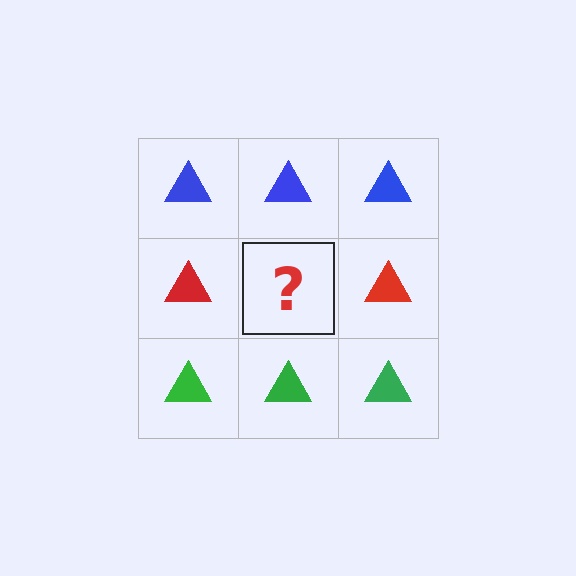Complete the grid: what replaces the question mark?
The question mark should be replaced with a red triangle.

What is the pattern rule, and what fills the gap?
The rule is that each row has a consistent color. The gap should be filled with a red triangle.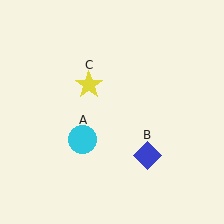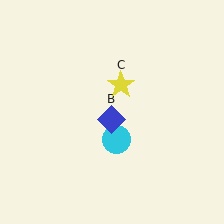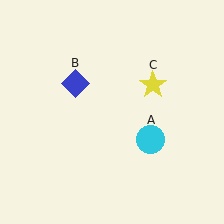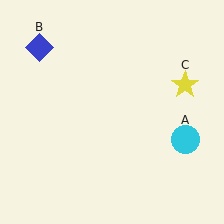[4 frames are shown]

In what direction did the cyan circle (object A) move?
The cyan circle (object A) moved right.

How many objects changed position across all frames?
3 objects changed position: cyan circle (object A), blue diamond (object B), yellow star (object C).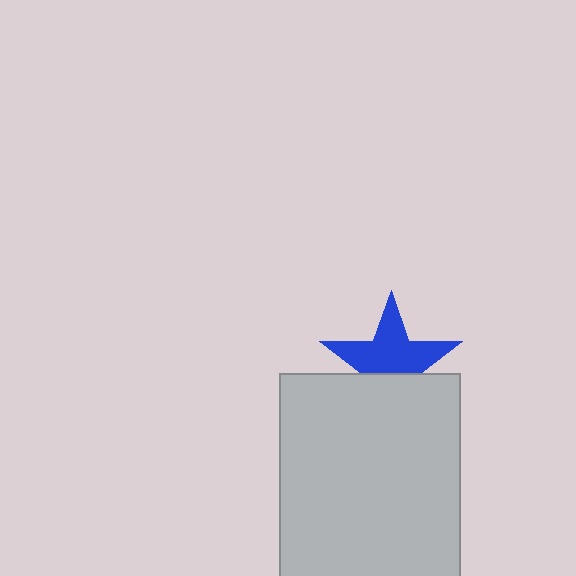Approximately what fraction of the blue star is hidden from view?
Roughly 37% of the blue star is hidden behind the light gray rectangle.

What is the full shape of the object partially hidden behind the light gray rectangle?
The partially hidden object is a blue star.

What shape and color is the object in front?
The object in front is a light gray rectangle.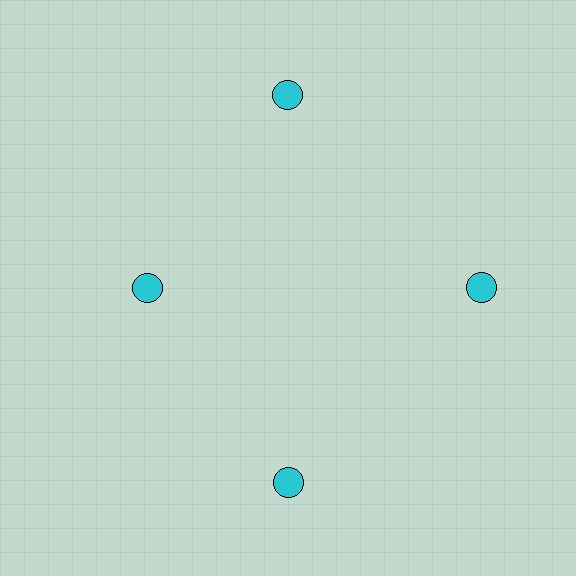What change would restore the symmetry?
The symmetry would be restored by moving it outward, back onto the ring so that all 4 circles sit at equal angles and equal distance from the center.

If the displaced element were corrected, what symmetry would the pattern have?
It would have 4-fold rotational symmetry — the pattern would map onto itself every 90 degrees.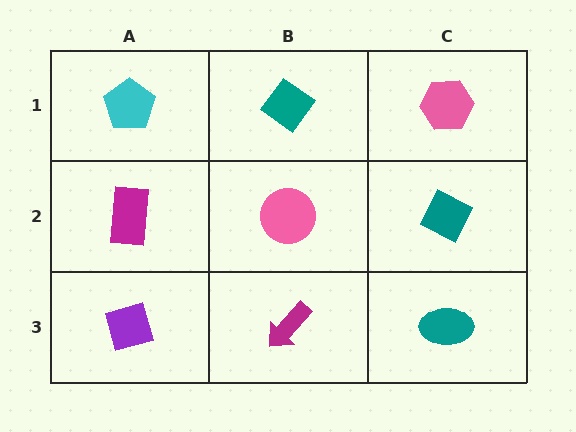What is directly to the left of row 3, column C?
A magenta arrow.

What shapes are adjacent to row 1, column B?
A pink circle (row 2, column B), a cyan pentagon (row 1, column A), a pink hexagon (row 1, column C).